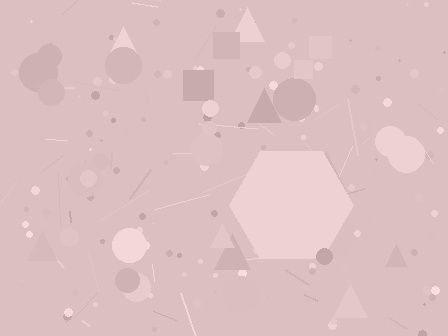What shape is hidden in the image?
A hexagon is hidden in the image.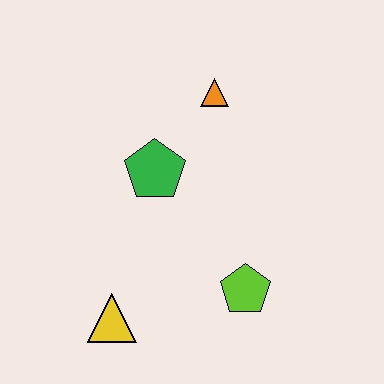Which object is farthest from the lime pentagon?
The orange triangle is farthest from the lime pentagon.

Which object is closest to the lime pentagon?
The yellow triangle is closest to the lime pentagon.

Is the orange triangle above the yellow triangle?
Yes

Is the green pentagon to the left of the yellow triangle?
No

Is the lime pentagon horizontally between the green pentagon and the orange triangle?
No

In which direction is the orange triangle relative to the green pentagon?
The orange triangle is above the green pentagon.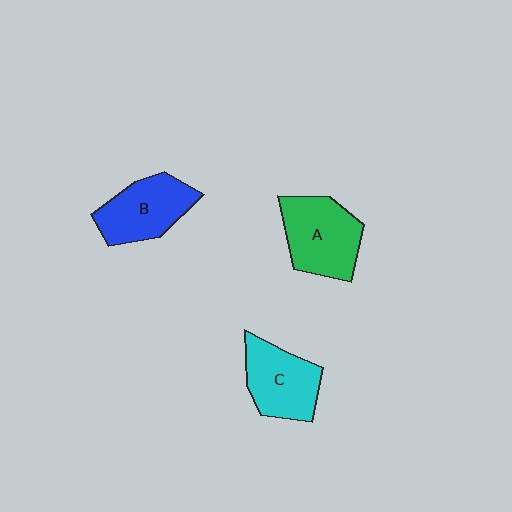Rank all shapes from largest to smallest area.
From largest to smallest: A (green), B (blue), C (cyan).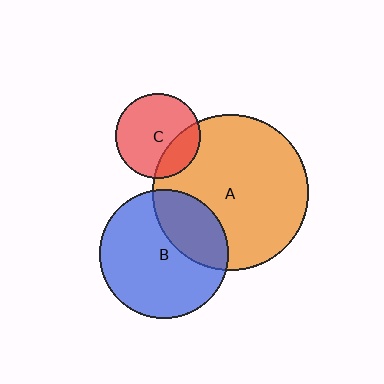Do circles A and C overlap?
Yes.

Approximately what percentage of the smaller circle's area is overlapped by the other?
Approximately 25%.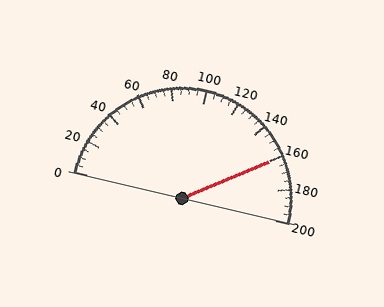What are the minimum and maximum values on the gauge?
The gauge ranges from 0 to 200.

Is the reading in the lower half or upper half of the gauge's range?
The reading is in the upper half of the range (0 to 200).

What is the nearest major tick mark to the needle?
The nearest major tick mark is 160.